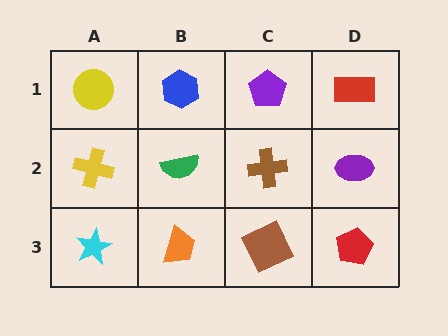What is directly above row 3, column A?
A yellow cross.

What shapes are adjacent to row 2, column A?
A yellow circle (row 1, column A), a cyan star (row 3, column A), a green semicircle (row 2, column B).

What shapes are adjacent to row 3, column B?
A green semicircle (row 2, column B), a cyan star (row 3, column A), a brown square (row 3, column C).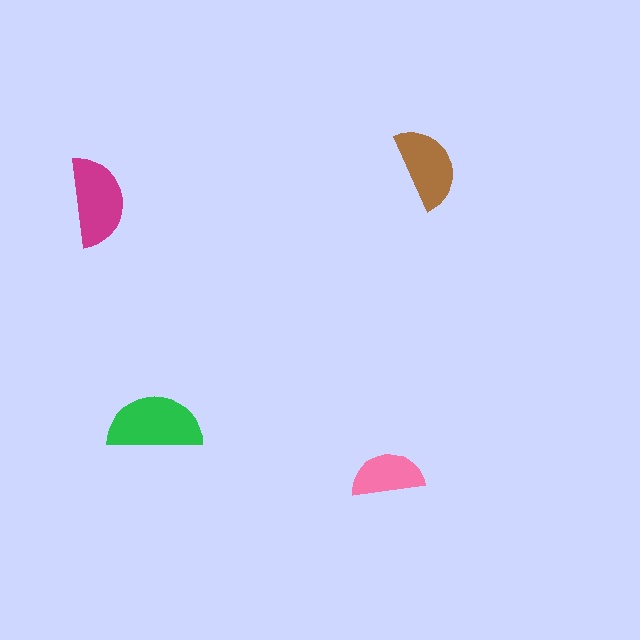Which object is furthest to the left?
The magenta semicircle is leftmost.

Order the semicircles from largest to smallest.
the green one, the magenta one, the brown one, the pink one.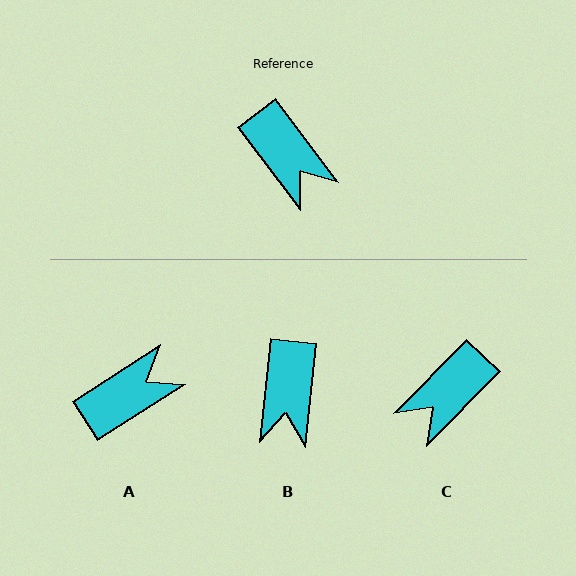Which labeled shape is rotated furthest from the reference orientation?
A, about 86 degrees away.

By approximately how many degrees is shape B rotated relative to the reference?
Approximately 43 degrees clockwise.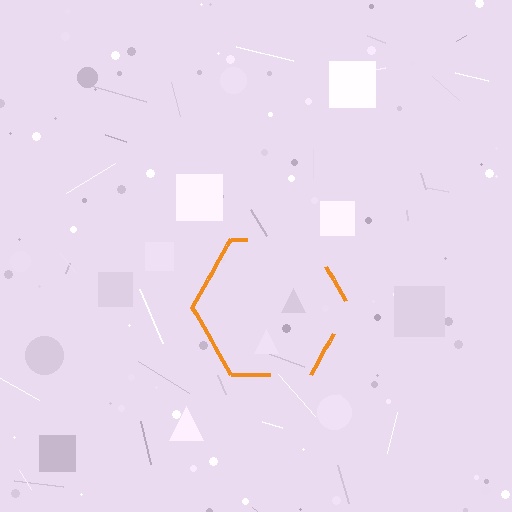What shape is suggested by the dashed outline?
The dashed outline suggests a hexagon.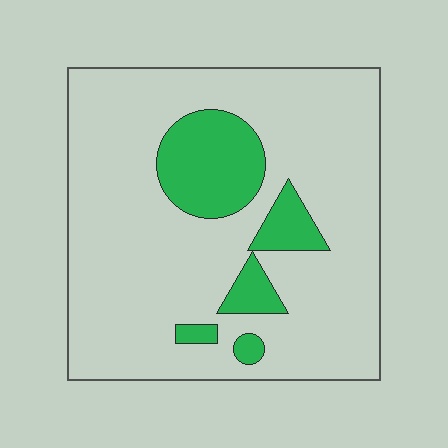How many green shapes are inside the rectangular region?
5.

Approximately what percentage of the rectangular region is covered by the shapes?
Approximately 15%.